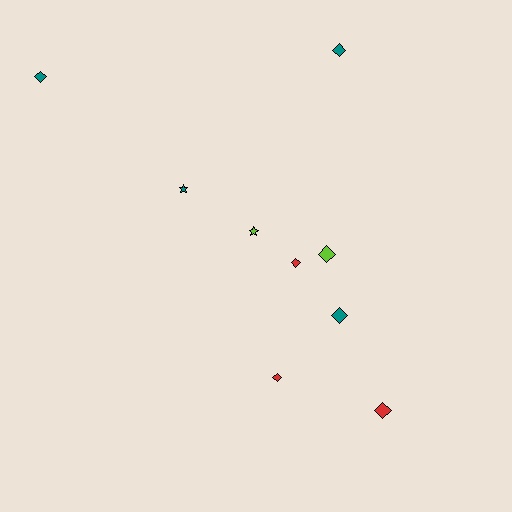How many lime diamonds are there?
There is 1 lime diamond.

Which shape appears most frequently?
Diamond, with 7 objects.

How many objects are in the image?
There are 9 objects.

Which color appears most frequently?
Teal, with 4 objects.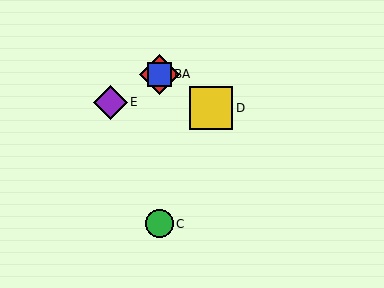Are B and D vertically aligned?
No, B is at x≈159 and D is at x≈211.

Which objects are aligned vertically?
Objects A, B, C are aligned vertically.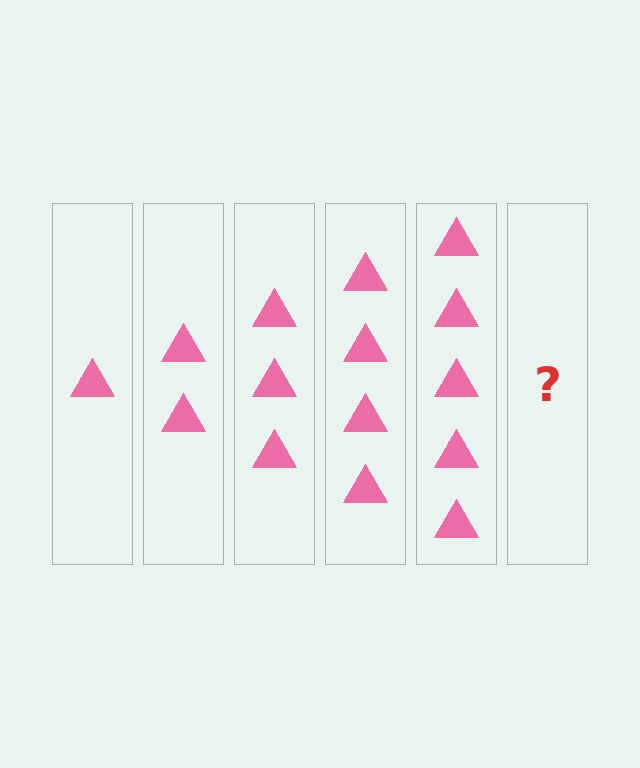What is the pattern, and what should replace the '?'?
The pattern is that each step adds one more triangle. The '?' should be 6 triangles.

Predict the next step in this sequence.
The next step is 6 triangles.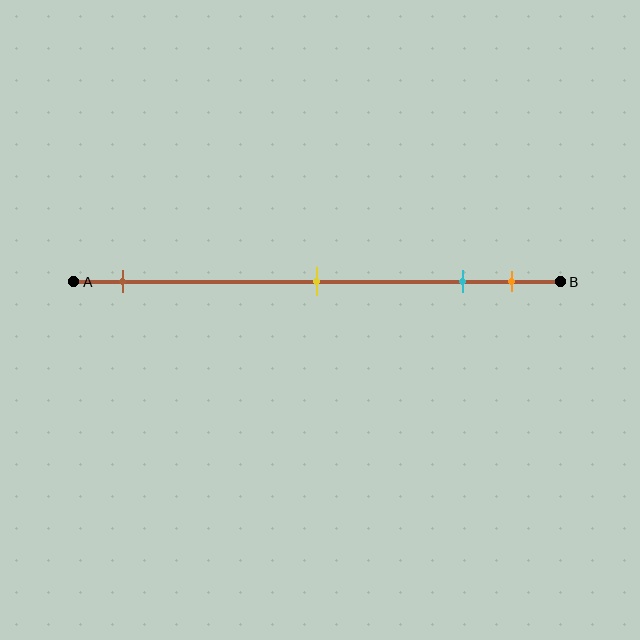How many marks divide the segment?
There are 4 marks dividing the segment.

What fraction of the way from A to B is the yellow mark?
The yellow mark is approximately 50% (0.5) of the way from A to B.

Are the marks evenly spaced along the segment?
No, the marks are not evenly spaced.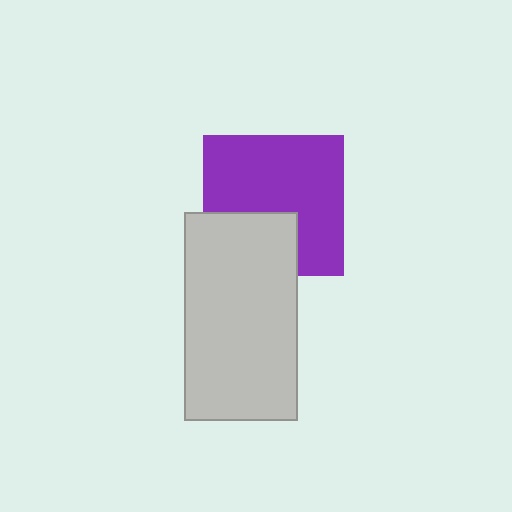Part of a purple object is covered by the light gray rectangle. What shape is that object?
It is a square.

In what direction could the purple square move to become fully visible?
The purple square could move up. That would shift it out from behind the light gray rectangle entirely.